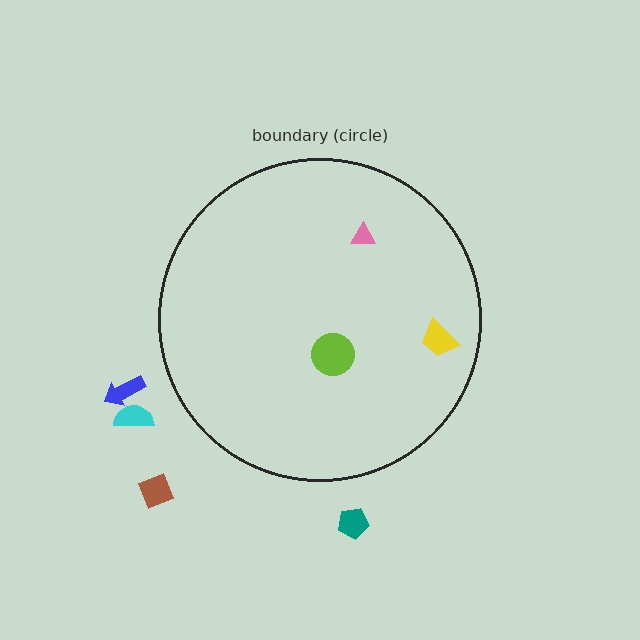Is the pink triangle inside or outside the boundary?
Inside.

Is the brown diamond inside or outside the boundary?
Outside.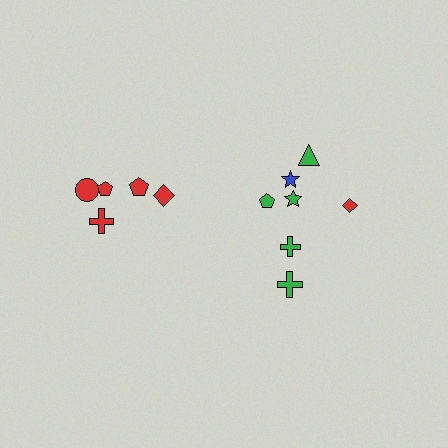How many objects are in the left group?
There are 5 objects.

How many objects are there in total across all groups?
There are 12 objects.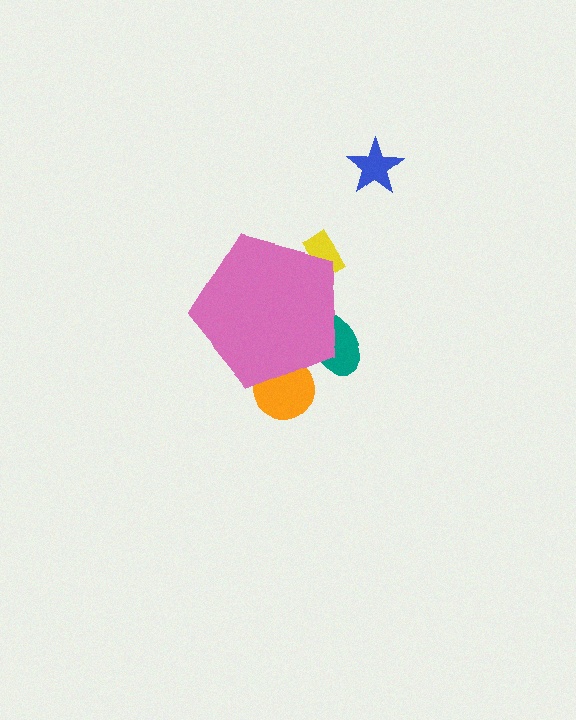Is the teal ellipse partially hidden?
Yes, the teal ellipse is partially hidden behind the pink pentagon.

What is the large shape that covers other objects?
A pink pentagon.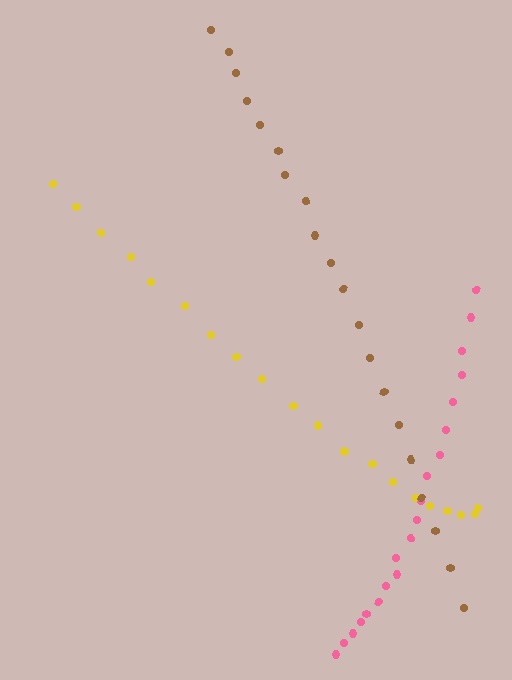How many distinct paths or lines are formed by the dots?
There are 3 distinct paths.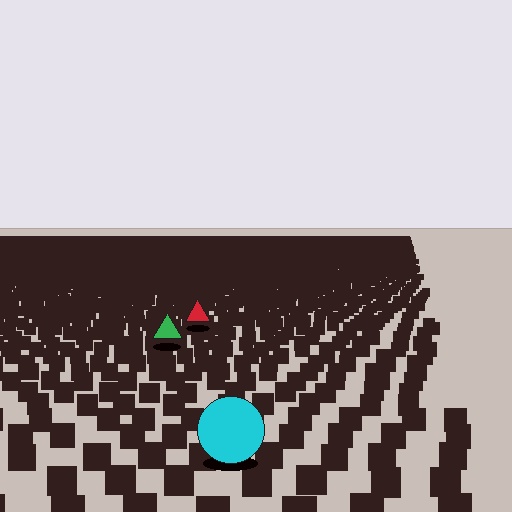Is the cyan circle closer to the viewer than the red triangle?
Yes. The cyan circle is closer — you can tell from the texture gradient: the ground texture is coarser near it.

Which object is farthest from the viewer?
The red triangle is farthest from the viewer. It appears smaller and the ground texture around it is denser.